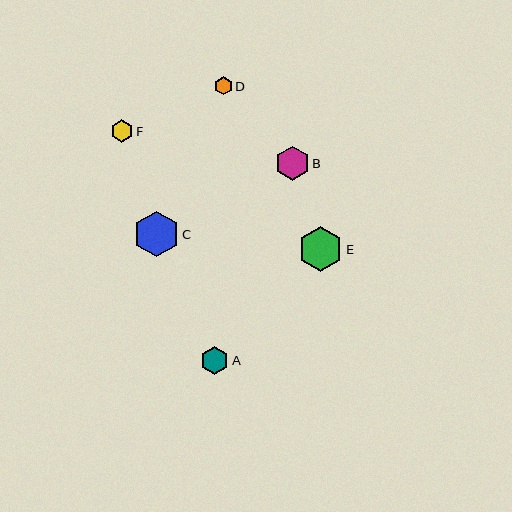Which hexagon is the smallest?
Hexagon D is the smallest with a size of approximately 18 pixels.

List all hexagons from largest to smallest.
From largest to smallest: C, E, B, A, F, D.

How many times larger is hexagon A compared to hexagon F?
Hexagon A is approximately 1.2 times the size of hexagon F.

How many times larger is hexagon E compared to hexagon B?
Hexagon E is approximately 1.3 times the size of hexagon B.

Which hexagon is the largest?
Hexagon C is the largest with a size of approximately 46 pixels.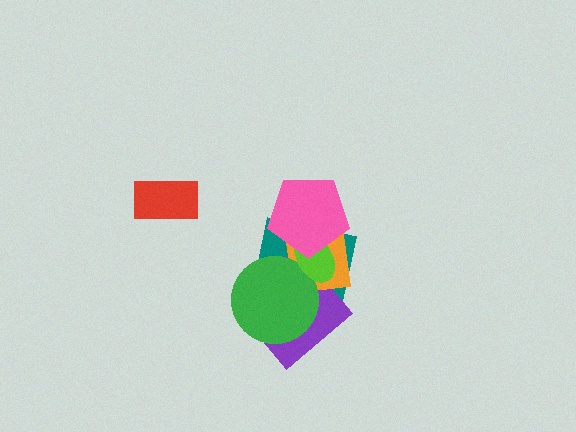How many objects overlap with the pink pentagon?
3 objects overlap with the pink pentagon.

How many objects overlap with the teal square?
5 objects overlap with the teal square.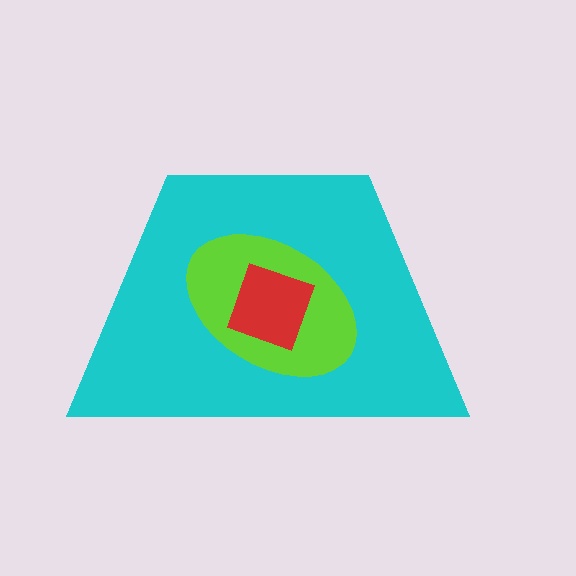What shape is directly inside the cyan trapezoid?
The lime ellipse.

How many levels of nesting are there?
3.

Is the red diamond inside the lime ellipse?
Yes.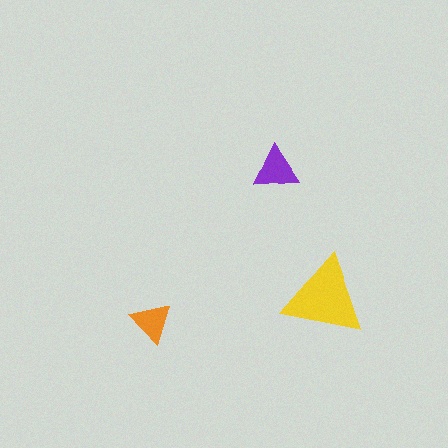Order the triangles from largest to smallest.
the yellow one, the purple one, the orange one.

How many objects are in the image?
There are 3 objects in the image.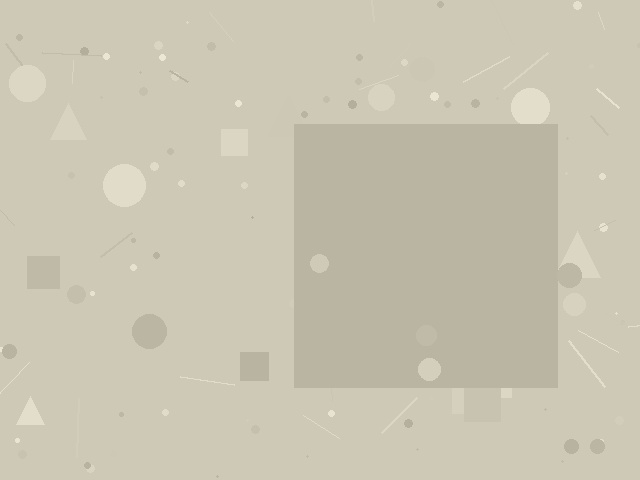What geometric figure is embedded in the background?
A square is embedded in the background.